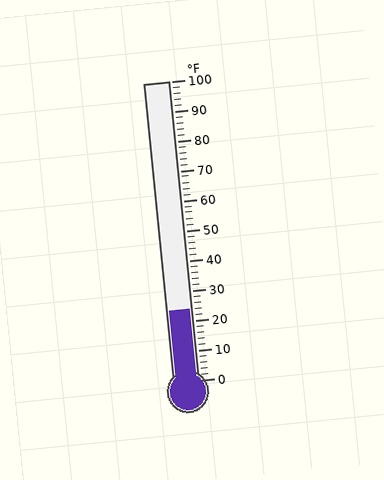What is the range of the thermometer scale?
The thermometer scale ranges from 0°F to 100°F.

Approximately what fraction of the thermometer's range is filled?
The thermometer is filled to approximately 25% of its range.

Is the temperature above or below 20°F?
The temperature is above 20°F.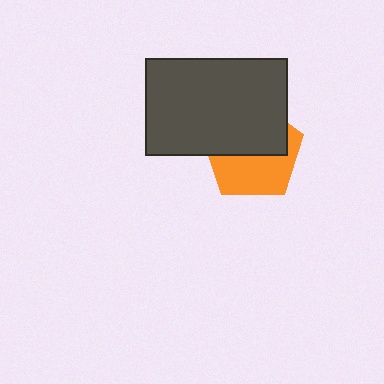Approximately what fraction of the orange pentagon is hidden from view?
Roughly 51% of the orange pentagon is hidden behind the dark gray rectangle.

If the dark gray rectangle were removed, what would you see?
You would see the complete orange pentagon.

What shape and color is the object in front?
The object in front is a dark gray rectangle.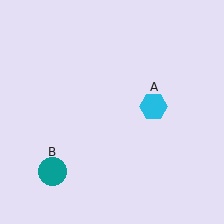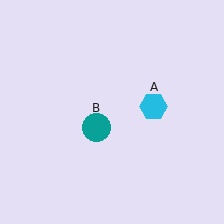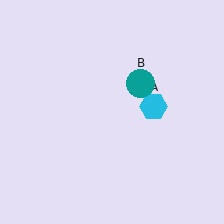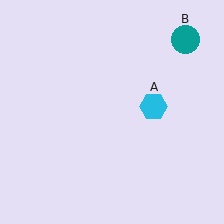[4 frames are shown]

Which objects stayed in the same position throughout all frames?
Cyan hexagon (object A) remained stationary.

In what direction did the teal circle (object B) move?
The teal circle (object B) moved up and to the right.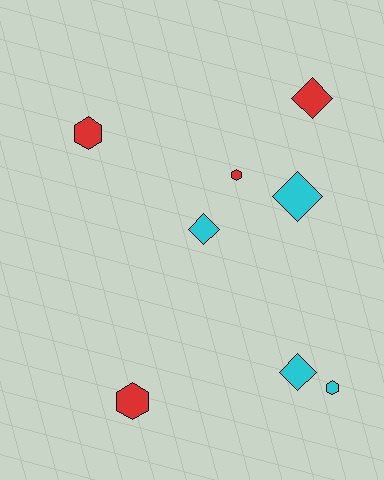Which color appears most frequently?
Red, with 4 objects.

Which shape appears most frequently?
Hexagon, with 4 objects.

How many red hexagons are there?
There are 3 red hexagons.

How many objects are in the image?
There are 8 objects.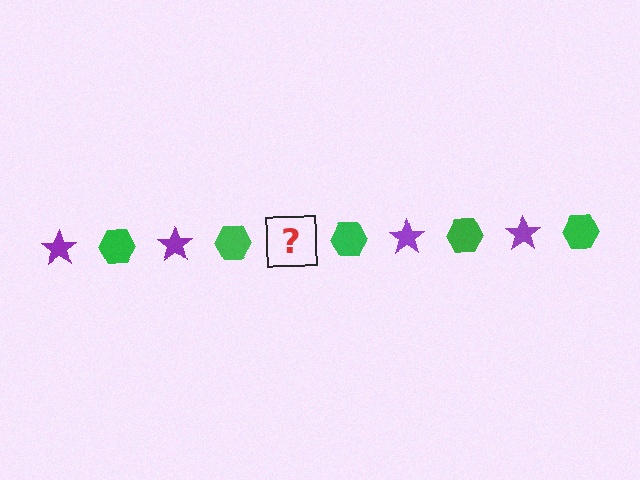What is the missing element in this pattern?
The missing element is a purple star.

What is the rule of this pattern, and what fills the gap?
The rule is that the pattern alternates between purple star and green hexagon. The gap should be filled with a purple star.